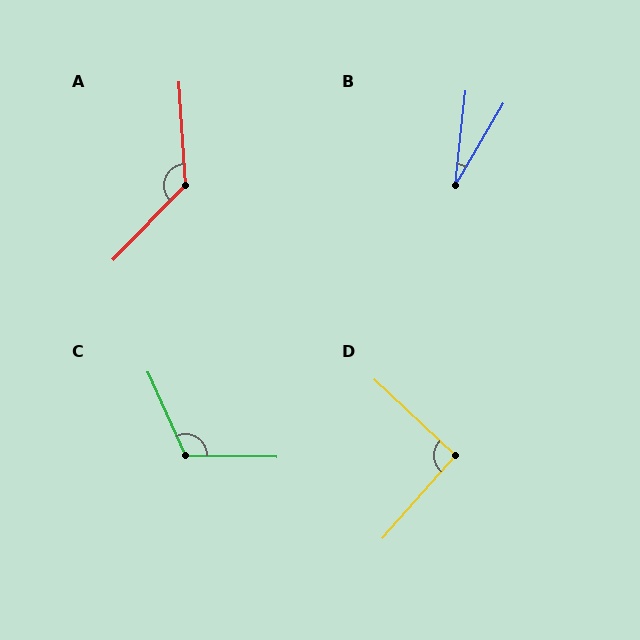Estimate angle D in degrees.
Approximately 92 degrees.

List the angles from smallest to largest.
B (25°), D (92°), C (115°), A (132°).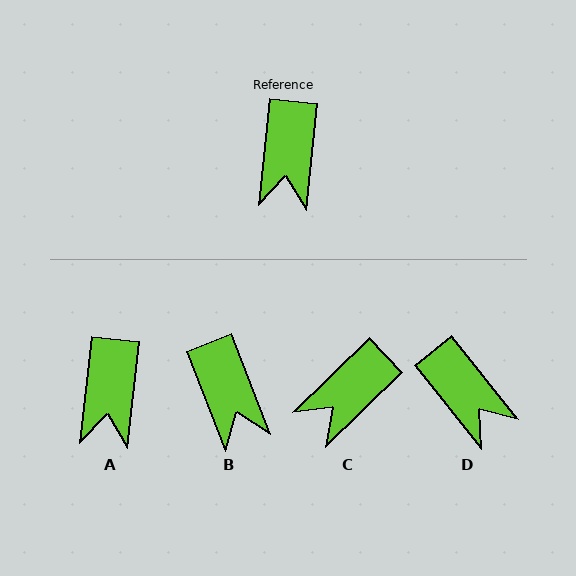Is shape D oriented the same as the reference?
No, it is off by about 45 degrees.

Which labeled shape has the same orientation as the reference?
A.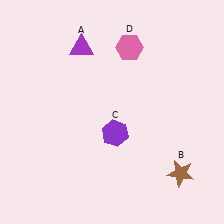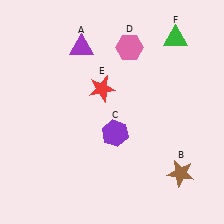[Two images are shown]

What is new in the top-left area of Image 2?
A red star (E) was added in the top-left area of Image 2.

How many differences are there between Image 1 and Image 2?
There are 2 differences between the two images.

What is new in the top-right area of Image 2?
A green triangle (F) was added in the top-right area of Image 2.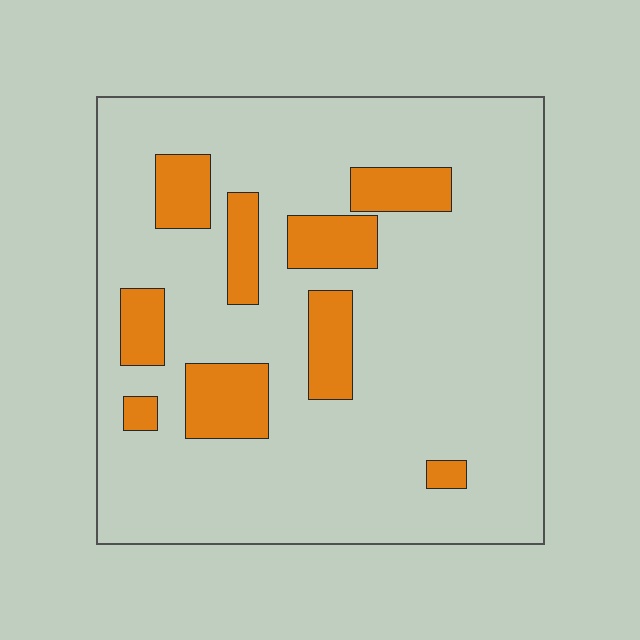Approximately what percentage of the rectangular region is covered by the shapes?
Approximately 15%.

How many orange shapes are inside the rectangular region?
9.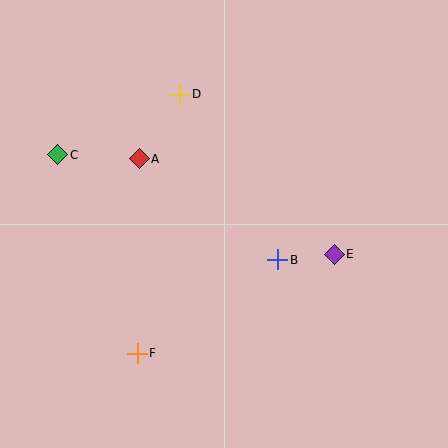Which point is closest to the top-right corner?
Point E is closest to the top-right corner.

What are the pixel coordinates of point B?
Point B is at (278, 260).